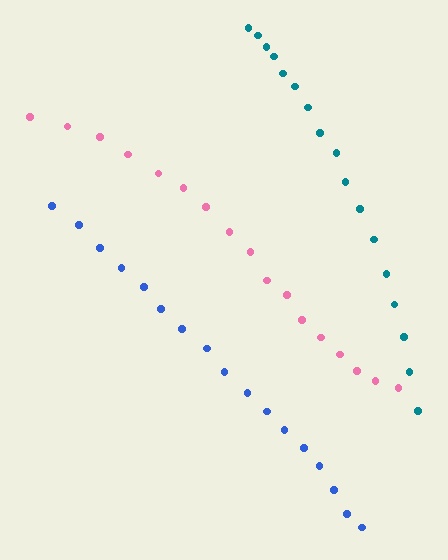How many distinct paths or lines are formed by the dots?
There are 3 distinct paths.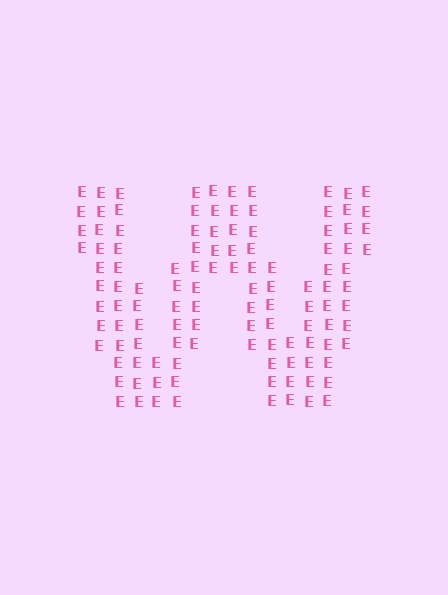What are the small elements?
The small elements are letter E's.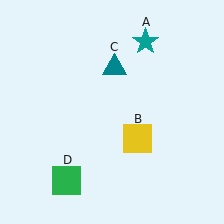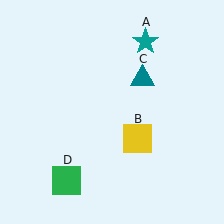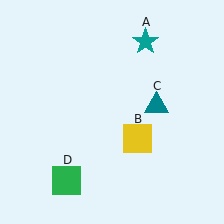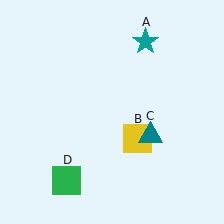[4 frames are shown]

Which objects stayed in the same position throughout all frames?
Teal star (object A) and yellow square (object B) and green square (object D) remained stationary.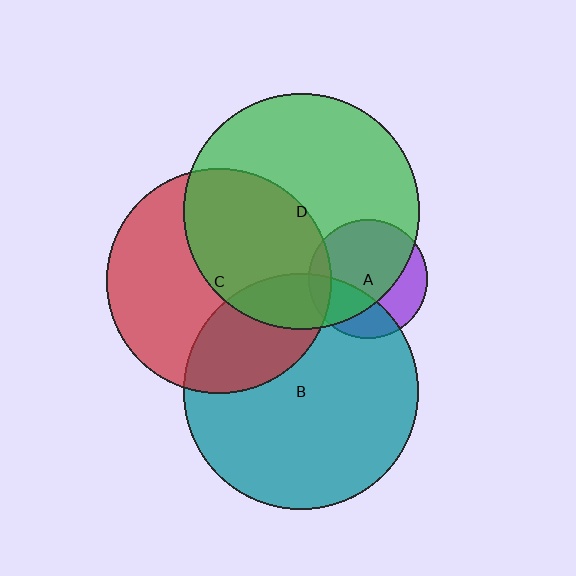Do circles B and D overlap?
Yes.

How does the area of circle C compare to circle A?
Approximately 3.6 times.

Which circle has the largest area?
Circle D (green).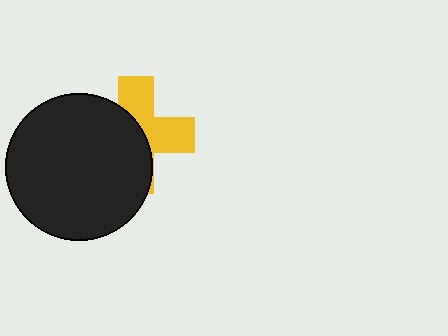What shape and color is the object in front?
The object in front is a black circle.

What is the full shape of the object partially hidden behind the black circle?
The partially hidden object is a yellow cross.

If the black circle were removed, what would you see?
You would see the complete yellow cross.